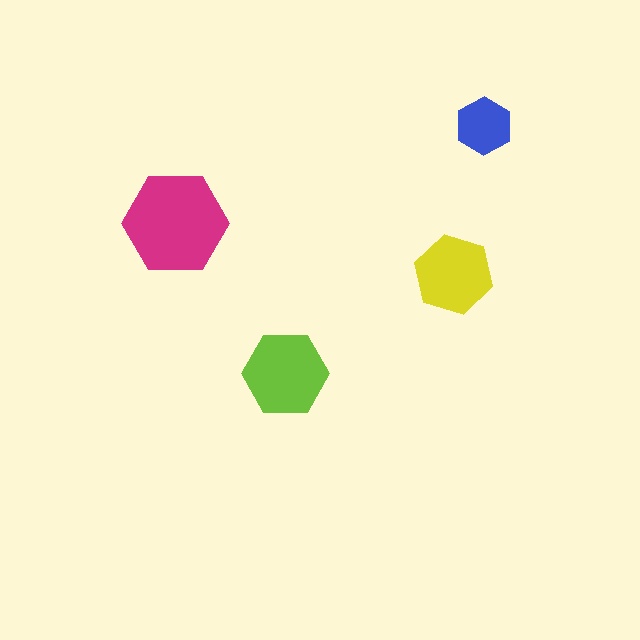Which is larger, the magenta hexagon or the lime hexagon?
The magenta one.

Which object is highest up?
The blue hexagon is topmost.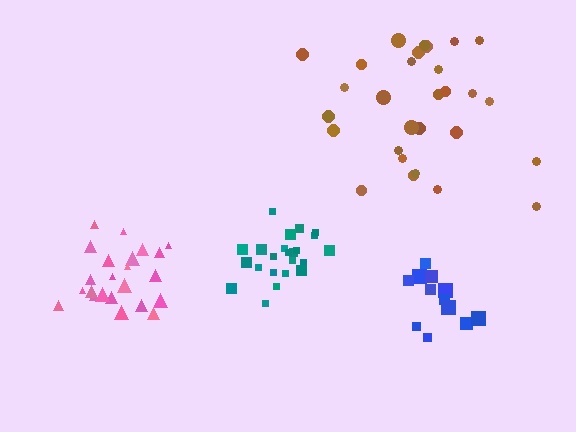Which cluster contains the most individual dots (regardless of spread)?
Brown (29).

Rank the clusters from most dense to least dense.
teal, pink, blue, brown.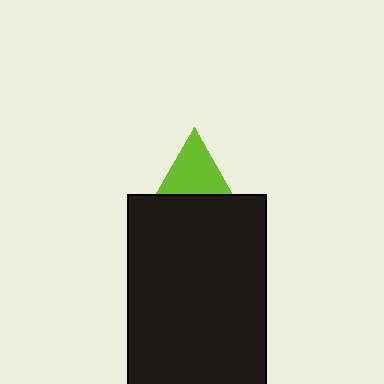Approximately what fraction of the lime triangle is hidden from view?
Roughly 54% of the lime triangle is hidden behind the black rectangle.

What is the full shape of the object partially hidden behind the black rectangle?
The partially hidden object is a lime triangle.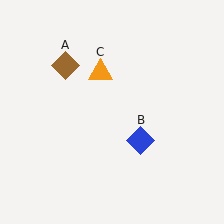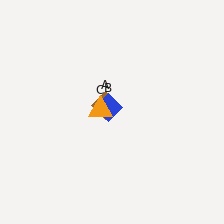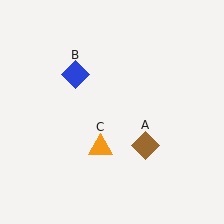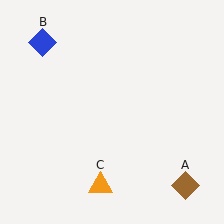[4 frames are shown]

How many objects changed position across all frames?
3 objects changed position: brown diamond (object A), blue diamond (object B), orange triangle (object C).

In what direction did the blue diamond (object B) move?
The blue diamond (object B) moved up and to the left.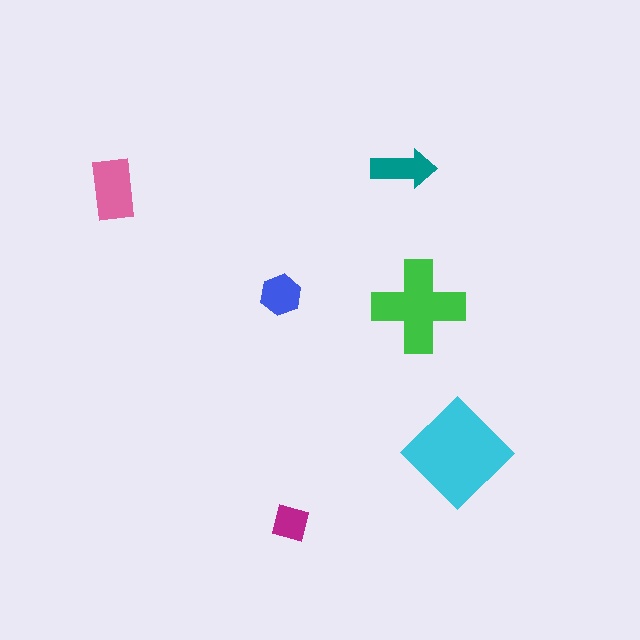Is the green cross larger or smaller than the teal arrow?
Larger.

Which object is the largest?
The cyan diamond.